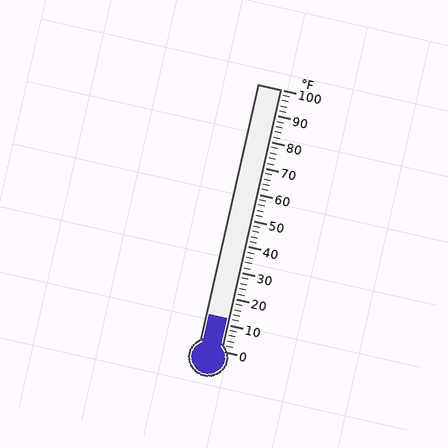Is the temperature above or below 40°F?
The temperature is below 40°F.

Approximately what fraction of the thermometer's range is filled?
The thermometer is filled to approximately 10% of its range.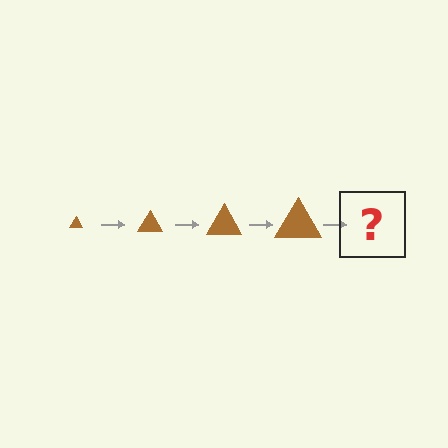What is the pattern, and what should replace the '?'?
The pattern is that the triangle gets progressively larger each step. The '?' should be a brown triangle, larger than the previous one.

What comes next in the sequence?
The next element should be a brown triangle, larger than the previous one.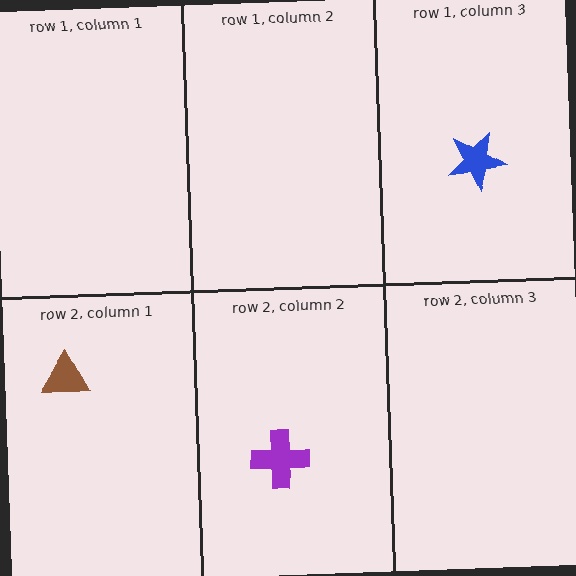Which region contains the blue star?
The row 1, column 3 region.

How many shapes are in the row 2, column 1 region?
1.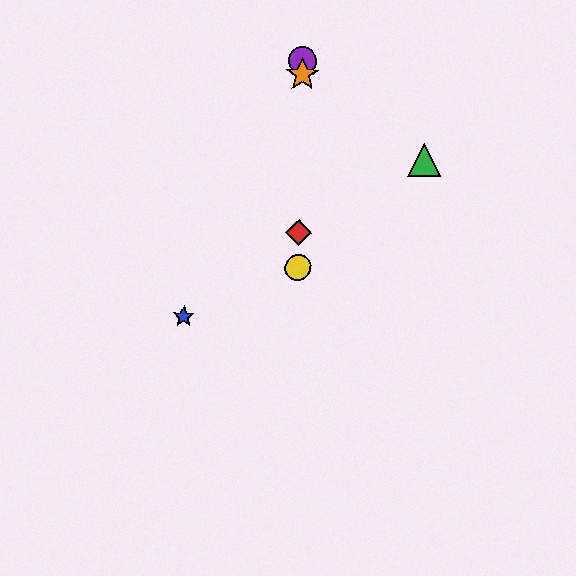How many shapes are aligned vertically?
4 shapes (the red diamond, the yellow circle, the purple circle, the orange star) are aligned vertically.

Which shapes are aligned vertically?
The red diamond, the yellow circle, the purple circle, the orange star are aligned vertically.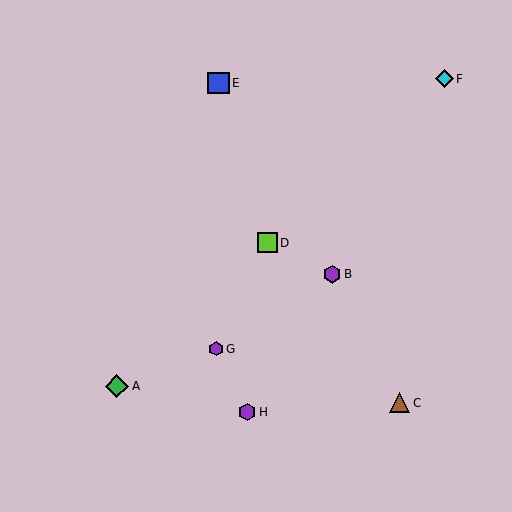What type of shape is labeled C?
Shape C is a brown triangle.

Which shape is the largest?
The green diamond (labeled A) is the largest.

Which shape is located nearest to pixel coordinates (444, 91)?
The cyan diamond (labeled F) at (444, 79) is nearest to that location.